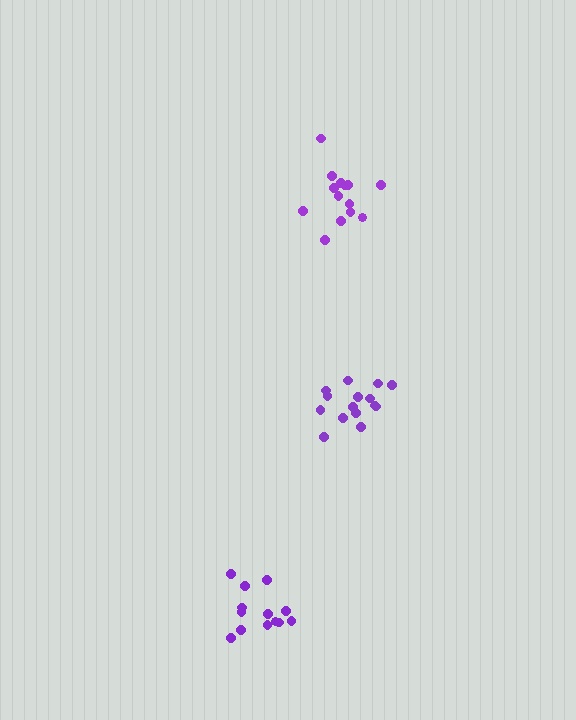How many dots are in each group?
Group 1: 15 dots, Group 2: 14 dots, Group 3: 13 dots (42 total).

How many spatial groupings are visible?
There are 3 spatial groupings.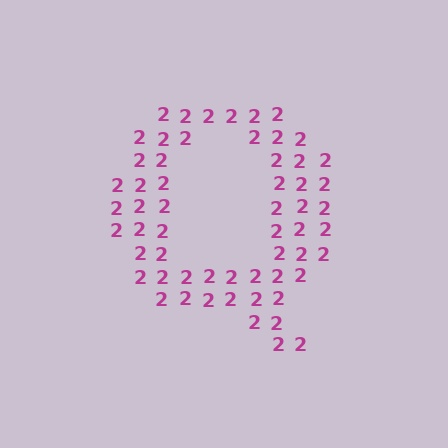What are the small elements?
The small elements are digit 2's.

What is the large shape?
The large shape is the letter Q.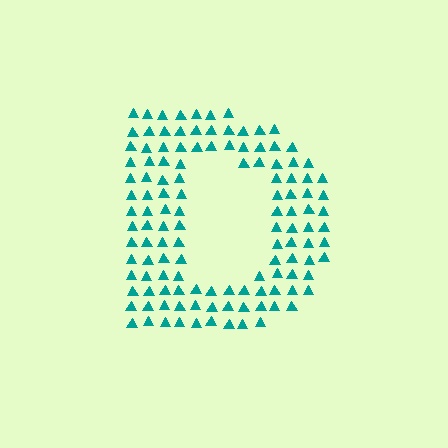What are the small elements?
The small elements are triangles.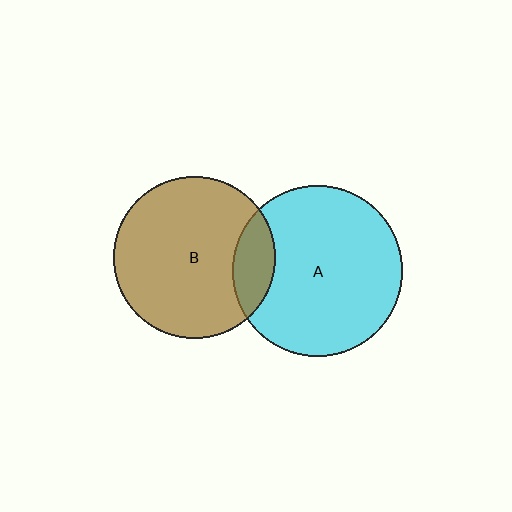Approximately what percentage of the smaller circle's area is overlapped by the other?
Approximately 15%.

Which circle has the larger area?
Circle A (cyan).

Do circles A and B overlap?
Yes.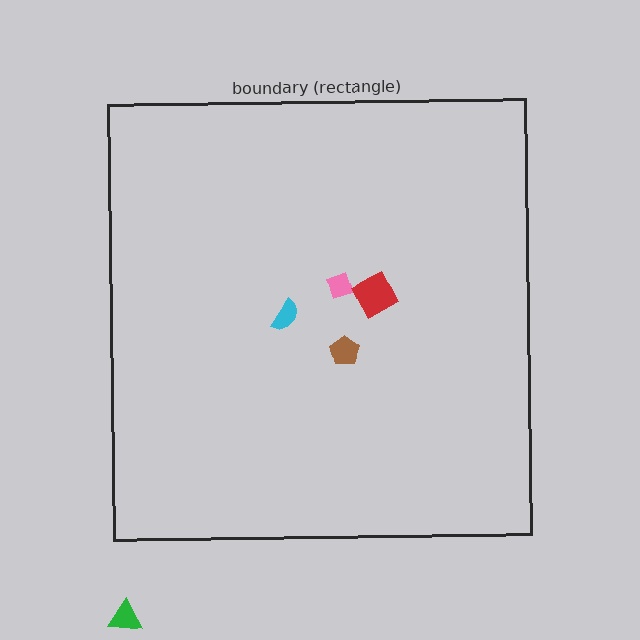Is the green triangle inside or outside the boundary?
Outside.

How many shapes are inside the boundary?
4 inside, 1 outside.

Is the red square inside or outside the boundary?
Inside.